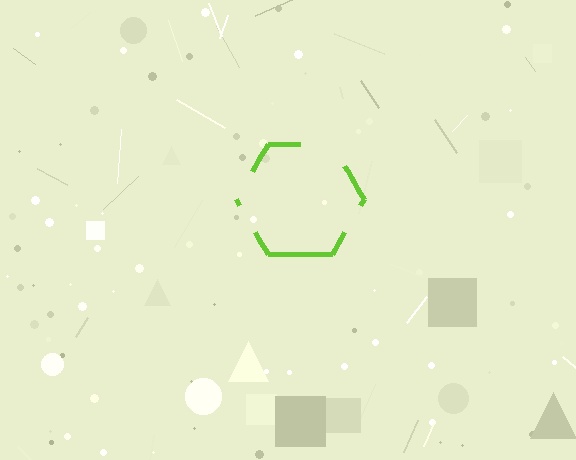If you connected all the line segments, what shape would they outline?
They would outline a hexagon.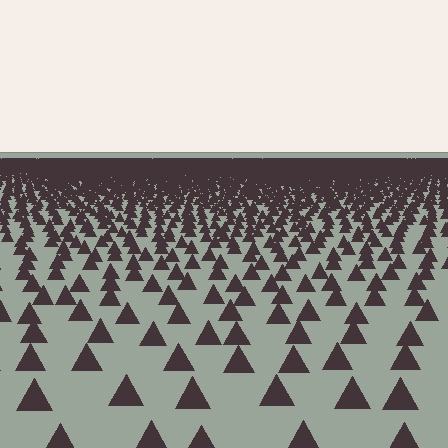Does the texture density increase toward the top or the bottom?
Density increases toward the top.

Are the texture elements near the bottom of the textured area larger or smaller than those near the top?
Larger. Near the bottom, elements are closer to the viewer and appear at a bigger on-screen size.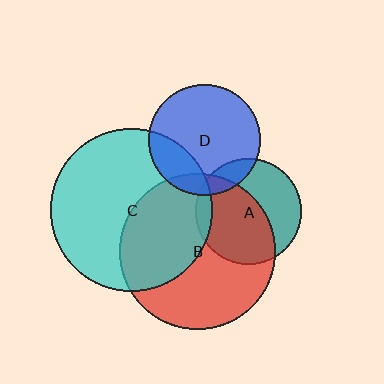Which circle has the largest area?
Circle C (cyan).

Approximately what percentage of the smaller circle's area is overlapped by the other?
Approximately 10%.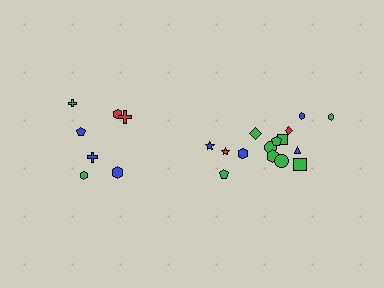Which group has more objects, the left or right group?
The right group.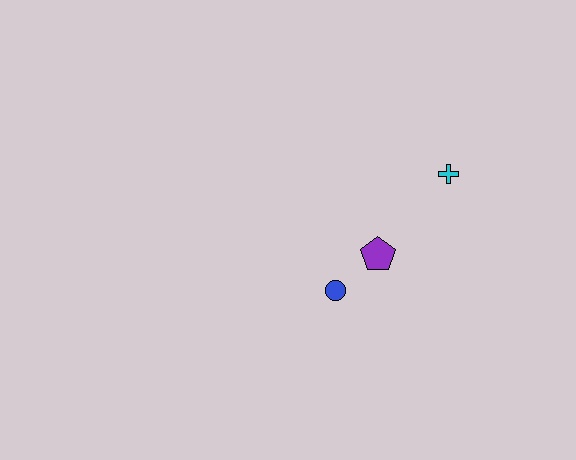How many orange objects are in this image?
There are no orange objects.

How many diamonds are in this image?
There are no diamonds.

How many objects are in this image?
There are 3 objects.